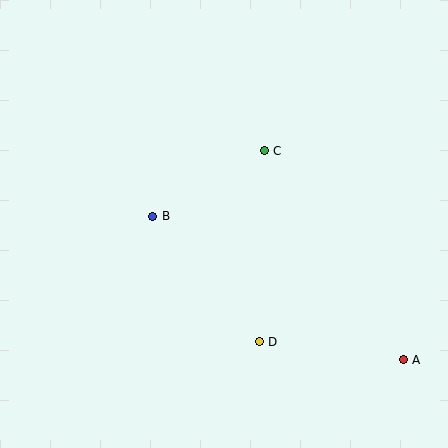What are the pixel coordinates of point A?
Point A is at (403, 360).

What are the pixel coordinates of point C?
Point C is at (264, 151).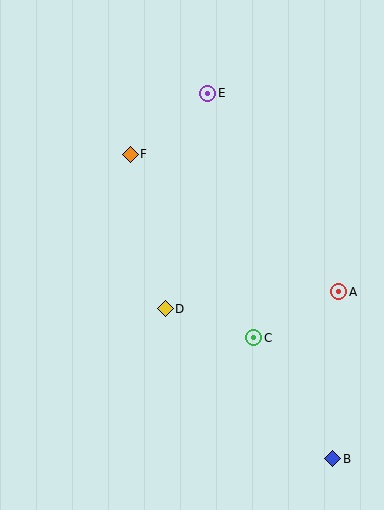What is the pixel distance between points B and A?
The distance between B and A is 168 pixels.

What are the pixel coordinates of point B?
Point B is at (332, 459).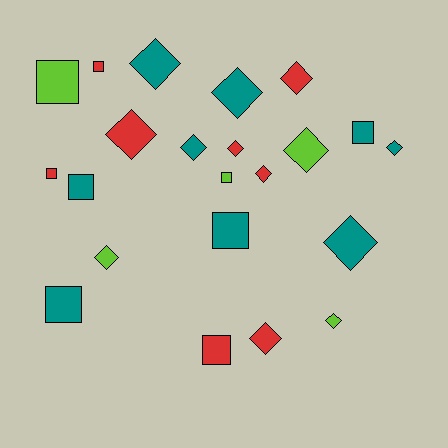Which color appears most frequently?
Teal, with 9 objects.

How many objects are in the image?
There are 22 objects.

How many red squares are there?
There are 3 red squares.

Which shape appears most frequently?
Diamond, with 13 objects.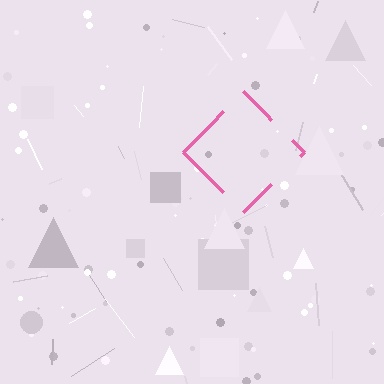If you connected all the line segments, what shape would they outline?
They would outline a diamond.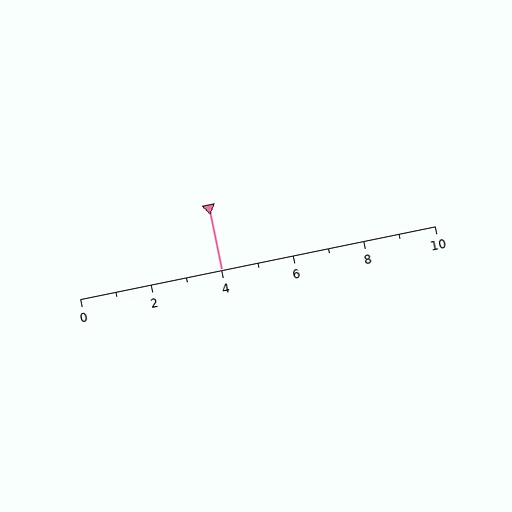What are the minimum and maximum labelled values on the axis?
The axis runs from 0 to 10.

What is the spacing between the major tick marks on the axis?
The major ticks are spaced 2 apart.